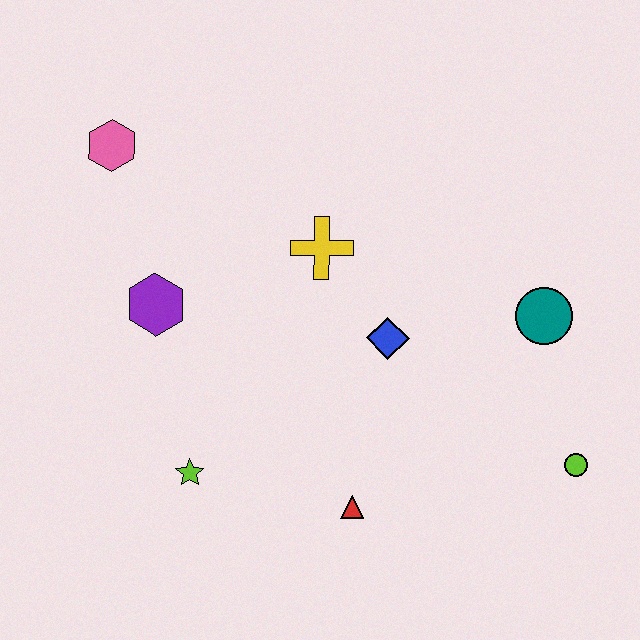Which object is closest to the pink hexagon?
The purple hexagon is closest to the pink hexagon.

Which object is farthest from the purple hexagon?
The lime circle is farthest from the purple hexagon.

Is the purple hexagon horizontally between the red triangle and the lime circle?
No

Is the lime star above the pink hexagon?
No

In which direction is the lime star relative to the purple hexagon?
The lime star is below the purple hexagon.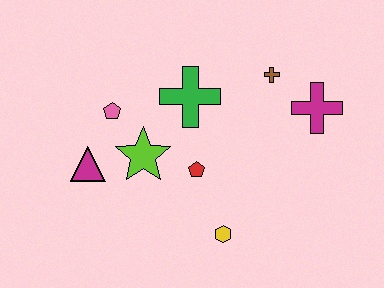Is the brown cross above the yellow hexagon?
Yes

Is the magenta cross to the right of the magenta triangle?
Yes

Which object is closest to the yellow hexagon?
The red pentagon is closest to the yellow hexagon.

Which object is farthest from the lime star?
The magenta cross is farthest from the lime star.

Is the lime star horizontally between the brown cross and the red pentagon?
No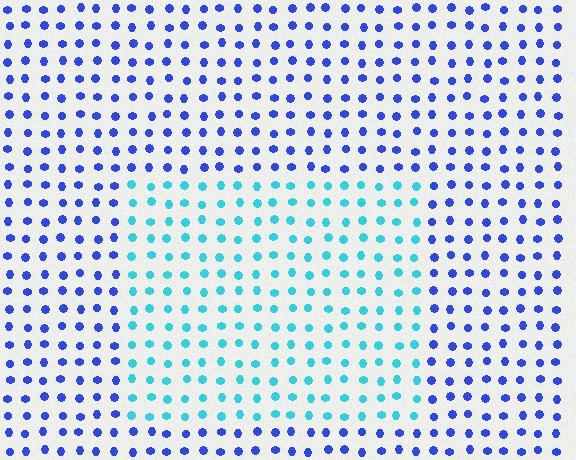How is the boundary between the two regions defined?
The boundary is defined purely by a slight shift in hue (about 48 degrees). Spacing, size, and orientation are identical on both sides.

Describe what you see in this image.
The image is filled with small blue elements in a uniform arrangement. A rectangle-shaped region is visible where the elements are tinted to a slightly different hue, forming a subtle color boundary.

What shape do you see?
I see a rectangle.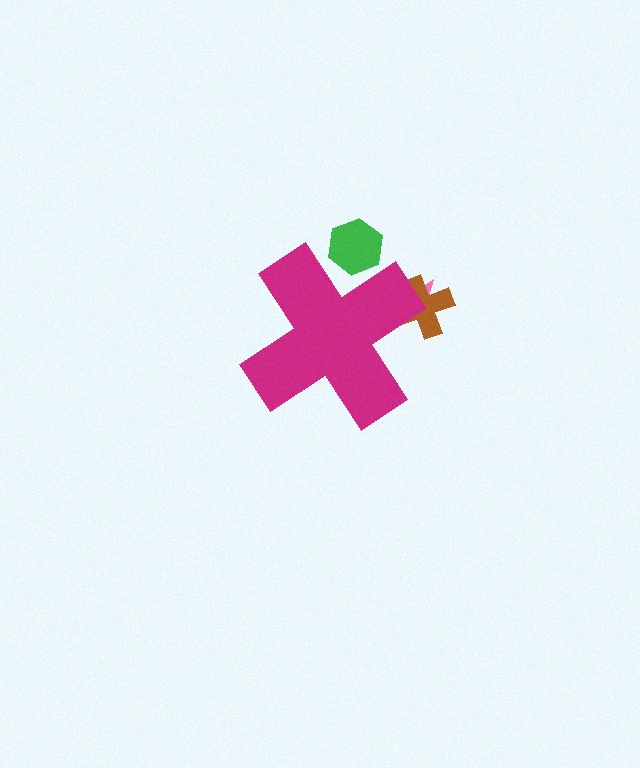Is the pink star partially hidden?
Yes, the pink star is partially hidden behind the magenta cross.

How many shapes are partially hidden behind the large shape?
3 shapes are partially hidden.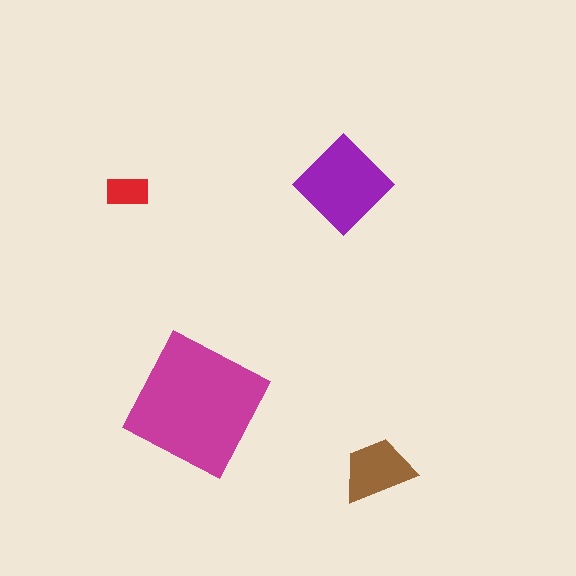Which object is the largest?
The magenta square.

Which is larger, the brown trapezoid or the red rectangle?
The brown trapezoid.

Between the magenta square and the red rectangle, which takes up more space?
The magenta square.